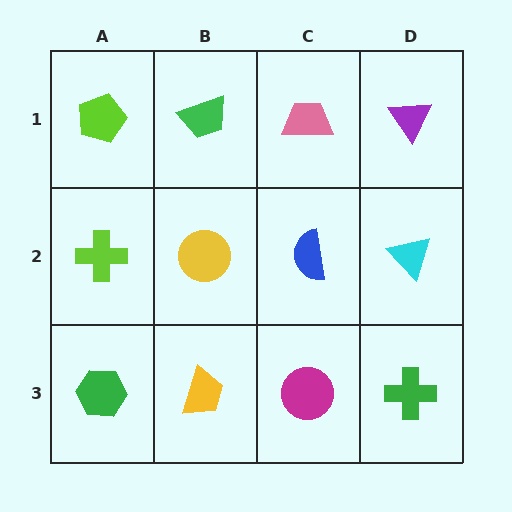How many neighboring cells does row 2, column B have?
4.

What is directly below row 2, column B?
A yellow trapezoid.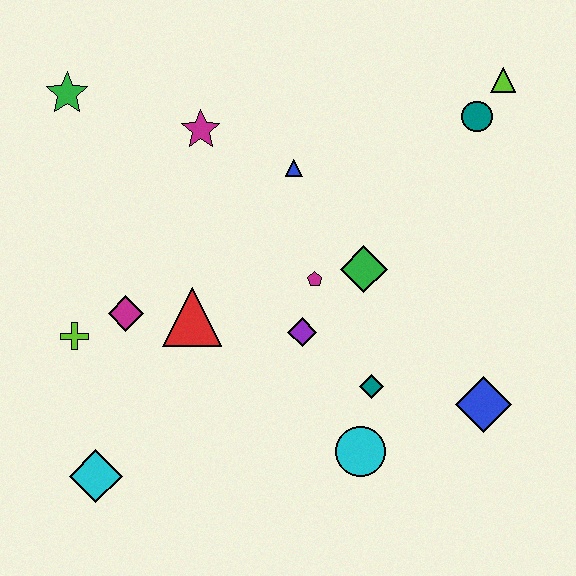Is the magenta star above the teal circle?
No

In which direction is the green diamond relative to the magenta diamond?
The green diamond is to the right of the magenta diamond.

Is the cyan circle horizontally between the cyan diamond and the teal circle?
Yes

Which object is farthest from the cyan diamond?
The lime triangle is farthest from the cyan diamond.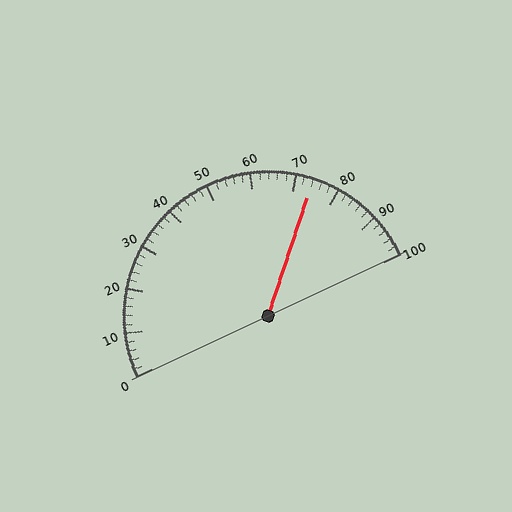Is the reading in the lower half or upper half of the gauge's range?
The reading is in the upper half of the range (0 to 100).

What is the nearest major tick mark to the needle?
The nearest major tick mark is 70.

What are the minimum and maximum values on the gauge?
The gauge ranges from 0 to 100.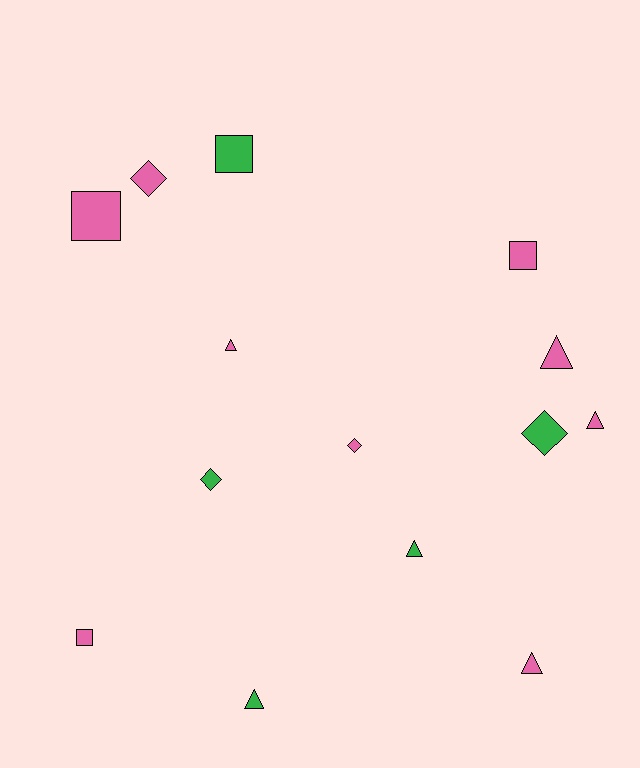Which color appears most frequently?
Pink, with 9 objects.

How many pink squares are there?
There are 3 pink squares.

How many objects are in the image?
There are 14 objects.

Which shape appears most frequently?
Triangle, with 6 objects.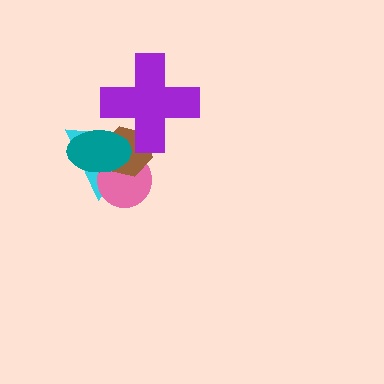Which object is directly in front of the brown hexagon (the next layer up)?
The purple cross is directly in front of the brown hexagon.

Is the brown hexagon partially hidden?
Yes, it is partially covered by another shape.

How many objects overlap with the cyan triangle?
4 objects overlap with the cyan triangle.